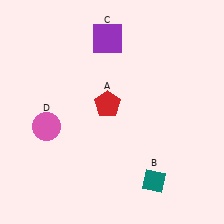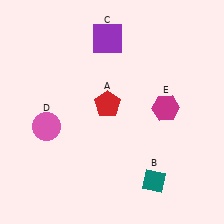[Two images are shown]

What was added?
A magenta hexagon (E) was added in Image 2.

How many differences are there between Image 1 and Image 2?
There is 1 difference between the two images.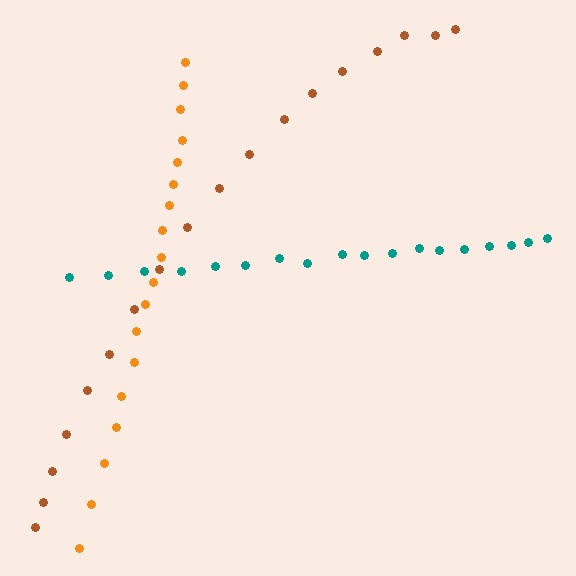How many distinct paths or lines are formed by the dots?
There are 3 distinct paths.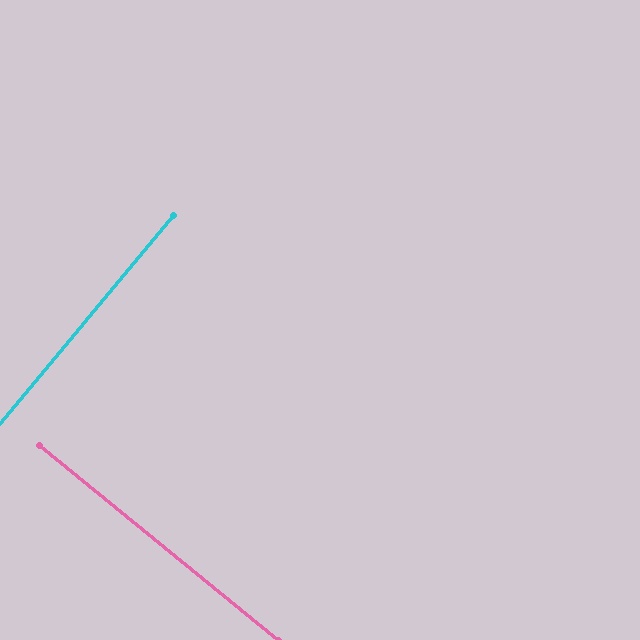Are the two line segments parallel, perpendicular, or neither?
Perpendicular — they meet at approximately 89°.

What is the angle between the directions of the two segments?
Approximately 89 degrees.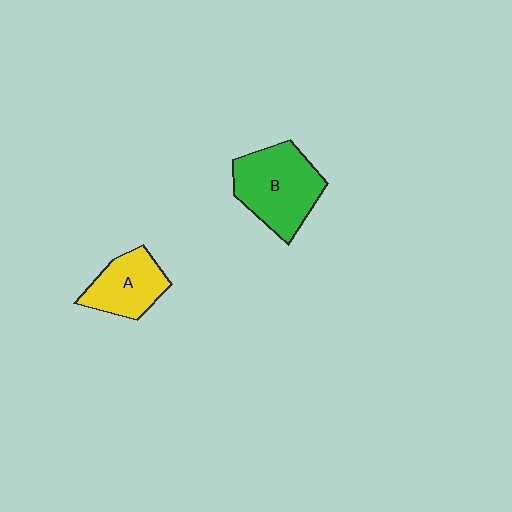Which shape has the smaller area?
Shape A (yellow).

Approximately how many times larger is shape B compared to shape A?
Approximately 1.5 times.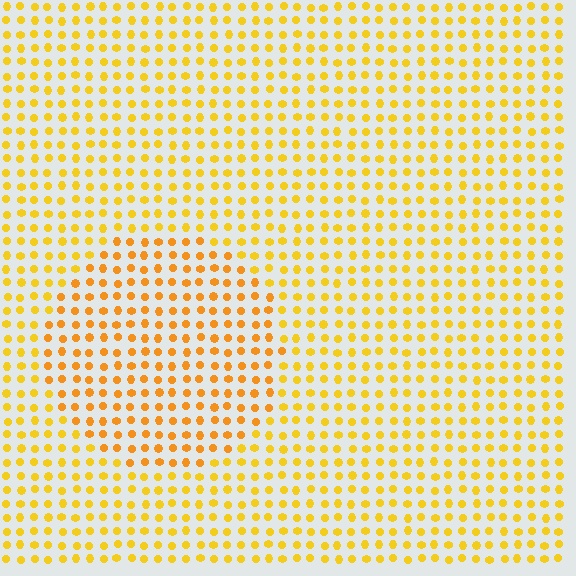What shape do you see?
I see a circle.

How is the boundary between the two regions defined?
The boundary is defined purely by a slight shift in hue (about 17 degrees). Spacing, size, and orientation are identical on both sides.